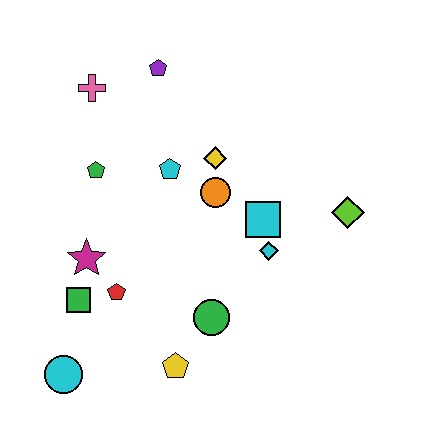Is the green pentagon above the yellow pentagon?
Yes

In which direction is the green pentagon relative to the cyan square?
The green pentagon is to the left of the cyan square.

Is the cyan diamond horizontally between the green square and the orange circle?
No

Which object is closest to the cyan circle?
The green square is closest to the cyan circle.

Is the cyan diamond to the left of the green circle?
No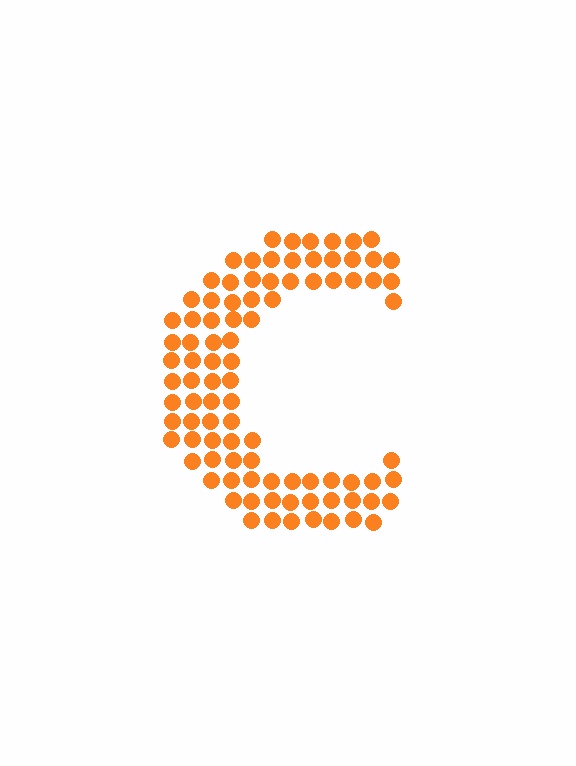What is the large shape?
The large shape is the letter C.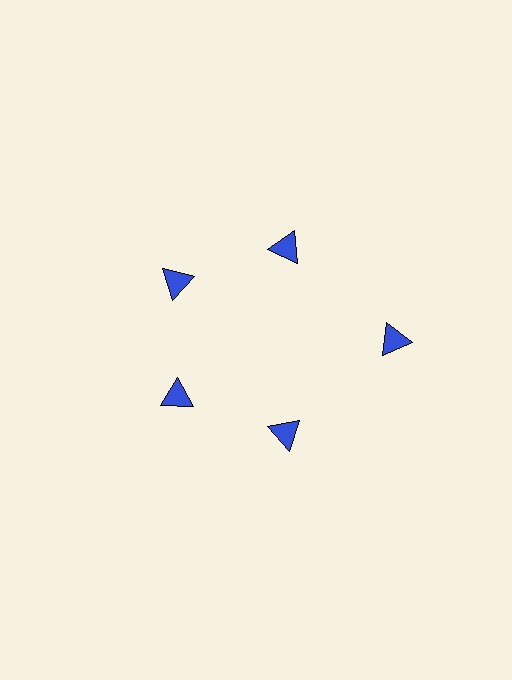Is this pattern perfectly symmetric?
No. The 5 blue triangles are arranged in a ring, but one element near the 3 o'clock position is pushed outward from the center, breaking the 5-fold rotational symmetry.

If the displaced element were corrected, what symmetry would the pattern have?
It would have 5-fold rotational symmetry — the pattern would map onto itself every 72 degrees.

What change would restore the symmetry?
The symmetry would be restored by moving it inward, back onto the ring so that all 5 triangles sit at equal angles and equal distance from the center.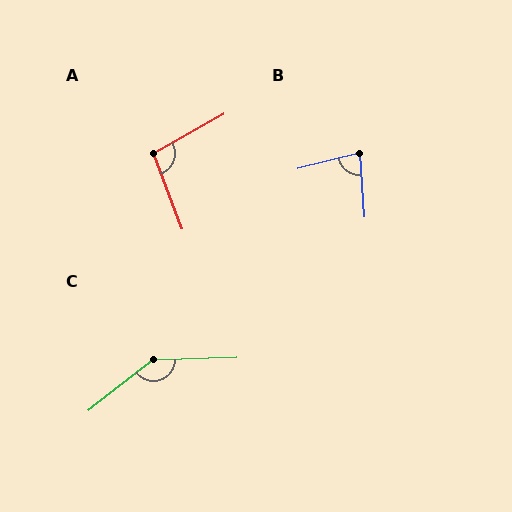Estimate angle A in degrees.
Approximately 99 degrees.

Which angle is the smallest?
B, at approximately 80 degrees.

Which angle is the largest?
C, at approximately 143 degrees.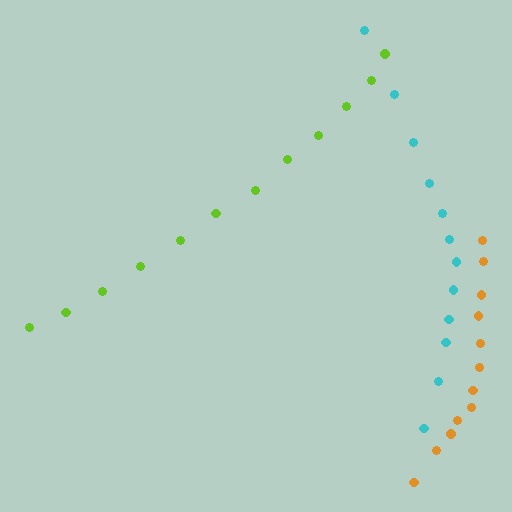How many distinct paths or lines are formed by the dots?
There are 3 distinct paths.